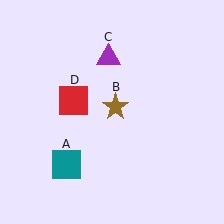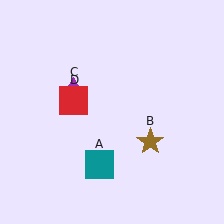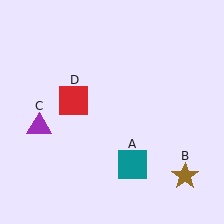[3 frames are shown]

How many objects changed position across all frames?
3 objects changed position: teal square (object A), brown star (object B), purple triangle (object C).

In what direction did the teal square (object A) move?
The teal square (object A) moved right.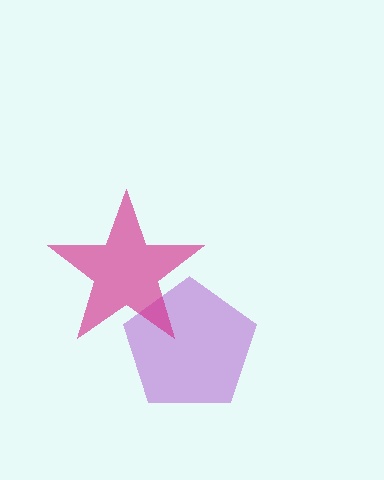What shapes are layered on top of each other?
The layered shapes are: a purple pentagon, a magenta star.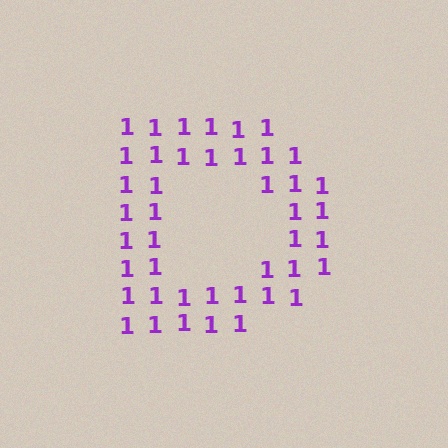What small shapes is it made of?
It is made of small digit 1's.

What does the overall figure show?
The overall figure shows the letter D.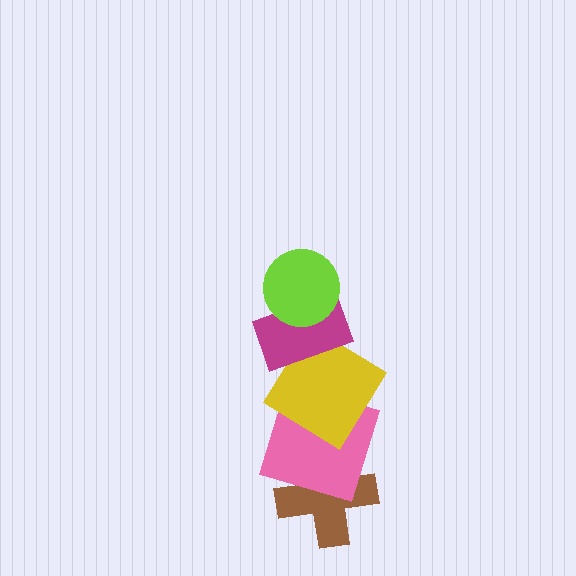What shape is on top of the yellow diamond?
The magenta rectangle is on top of the yellow diamond.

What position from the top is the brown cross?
The brown cross is 5th from the top.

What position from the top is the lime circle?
The lime circle is 1st from the top.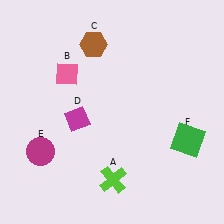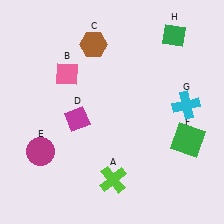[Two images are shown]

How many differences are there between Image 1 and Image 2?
There are 2 differences between the two images.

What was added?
A cyan cross (G), a green diamond (H) were added in Image 2.